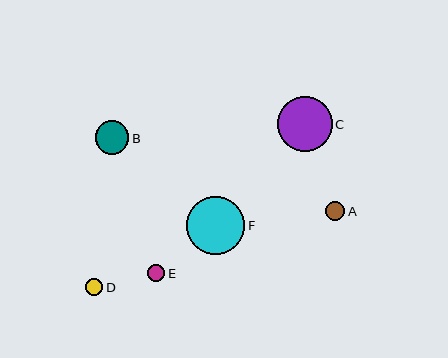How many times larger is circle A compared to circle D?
Circle A is approximately 1.1 times the size of circle D.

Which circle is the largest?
Circle F is the largest with a size of approximately 59 pixels.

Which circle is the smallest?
Circle E is the smallest with a size of approximately 17 pixels.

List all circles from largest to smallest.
From largest to smallest: F, C, B, A, D, E.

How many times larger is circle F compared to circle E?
Circle F is approximately 3.4 times the size of circle E.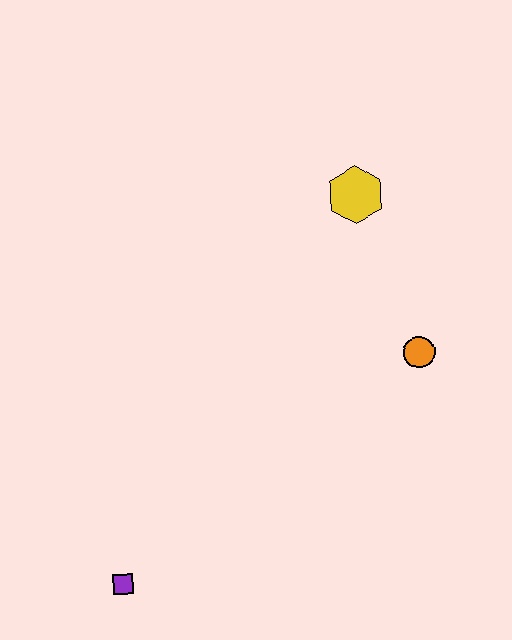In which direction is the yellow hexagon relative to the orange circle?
The yellow hexagon is above the orange circle.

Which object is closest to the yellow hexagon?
The orange circle is closest to the yellow hexagon.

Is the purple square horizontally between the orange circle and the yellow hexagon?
No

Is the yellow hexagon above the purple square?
Yes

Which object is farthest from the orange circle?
The purple square is farthest from the orange circle.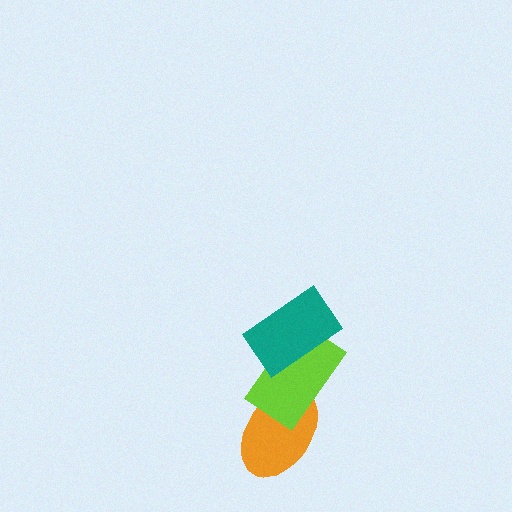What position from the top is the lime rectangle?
The lime rectangle is 2nd from the top.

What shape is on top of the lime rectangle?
The teal rectangle is on top of the lime rectangle.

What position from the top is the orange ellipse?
The orange ellipse is 3rd from the top.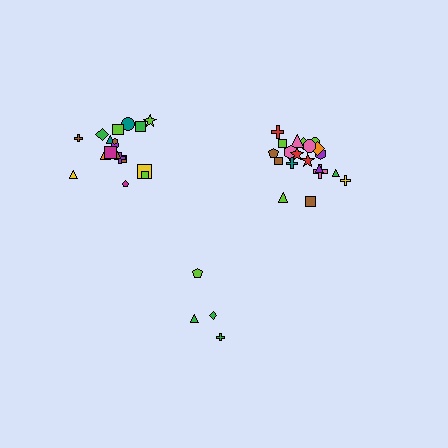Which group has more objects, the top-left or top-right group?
The top-right group.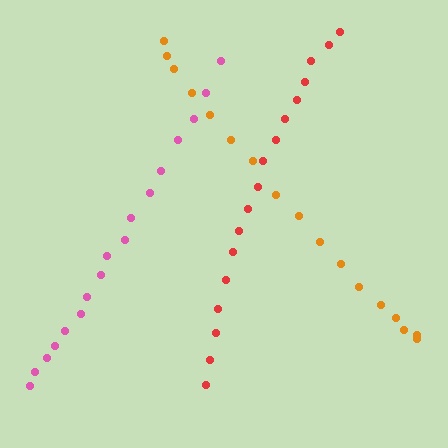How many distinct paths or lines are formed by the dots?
There are 3 distinct paths.